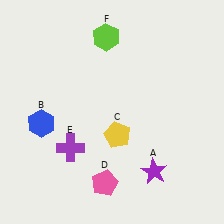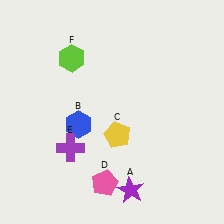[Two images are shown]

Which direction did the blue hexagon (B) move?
The blue hexagon (B) moved right.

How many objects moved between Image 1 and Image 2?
3 objects moved between the two images.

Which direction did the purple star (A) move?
The purple star (A) moved left.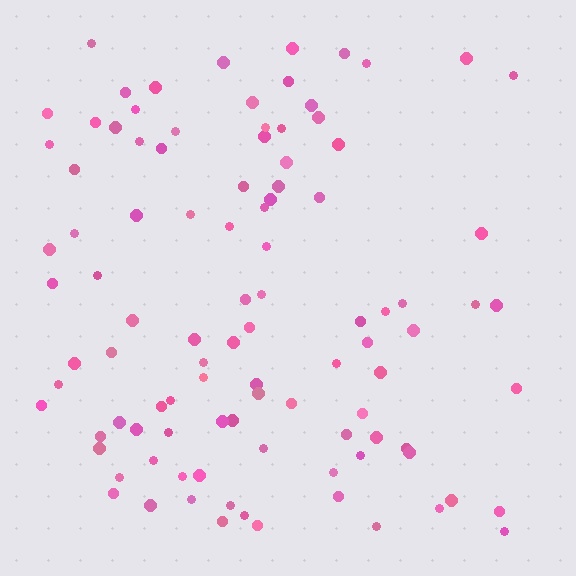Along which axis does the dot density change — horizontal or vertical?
Horizontal.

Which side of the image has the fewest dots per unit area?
The right.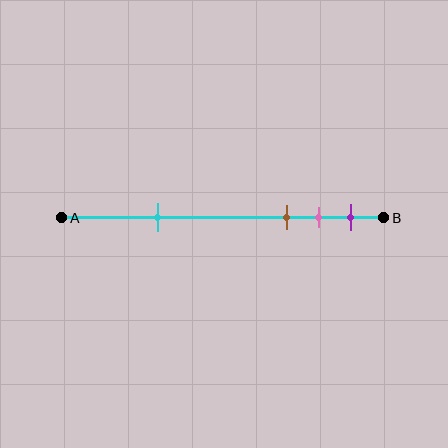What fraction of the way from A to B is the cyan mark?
The cyan mark is approximately 30% (0.3) of the way from A to B.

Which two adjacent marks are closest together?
The pink and purple marks are the closest adjacent pair.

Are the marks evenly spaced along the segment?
No, the marks are not evenly spaced.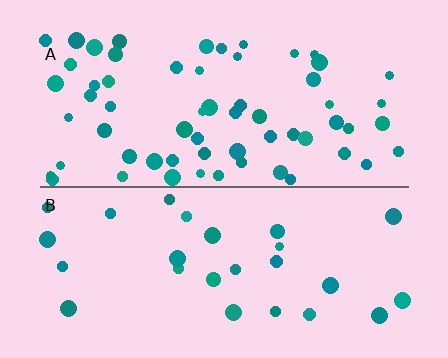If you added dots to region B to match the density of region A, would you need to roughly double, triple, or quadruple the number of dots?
Approximately double.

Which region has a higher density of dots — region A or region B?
A (the top).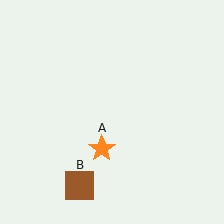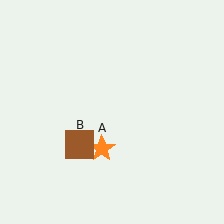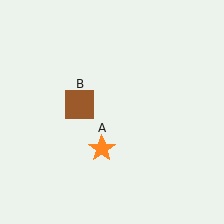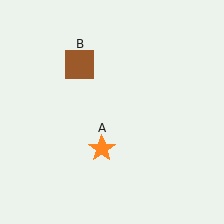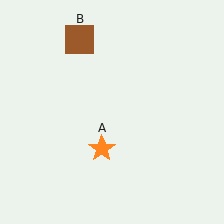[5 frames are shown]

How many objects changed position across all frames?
1 object changed position: brown square (object B).